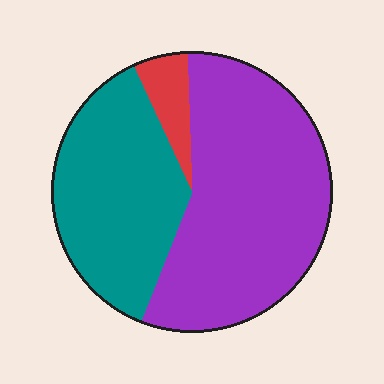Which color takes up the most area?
Purple, at roughly 55%.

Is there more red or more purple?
Purple.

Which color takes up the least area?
Red, at roughly 5%.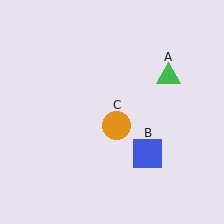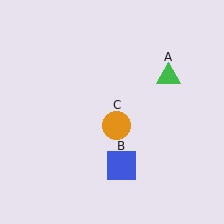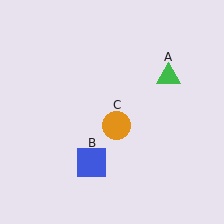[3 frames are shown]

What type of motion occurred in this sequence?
The blue square (object B) rotated clockwise around the center of the scene.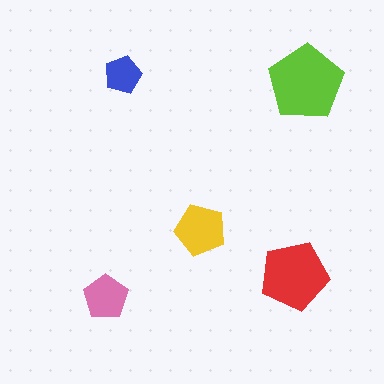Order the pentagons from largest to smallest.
the lime one, the red one, the yellow one, the pink one, the blue one.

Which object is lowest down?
The pink pentagon is bottommost.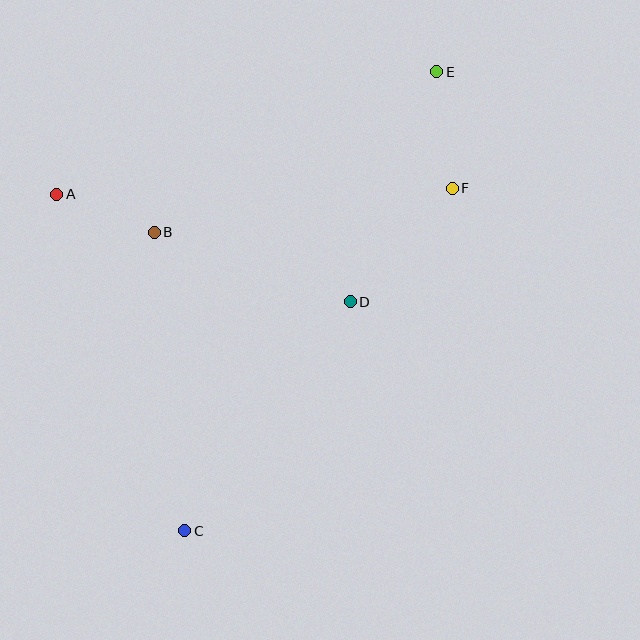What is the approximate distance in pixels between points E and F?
The distance between E and F is approximately 118 pixels.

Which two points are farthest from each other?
Points C and E are farthest from each other.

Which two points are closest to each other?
Points A and B are closest to each other.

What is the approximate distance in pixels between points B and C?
The distance between B and C is approximately 300 pixels.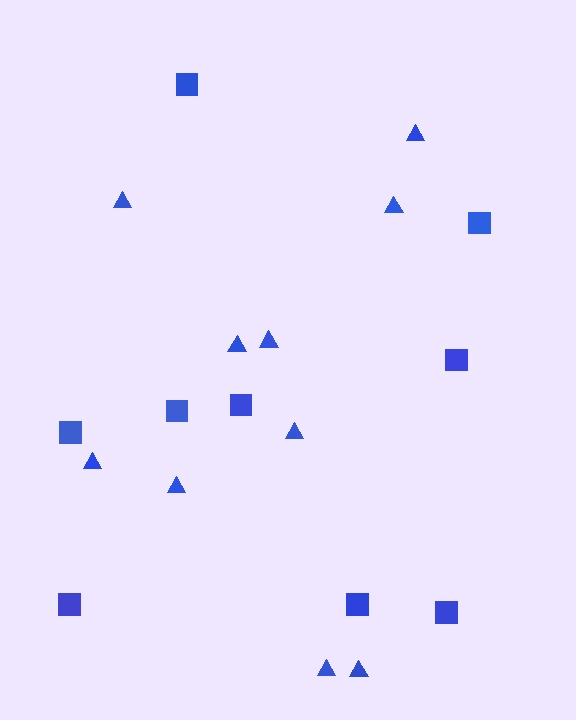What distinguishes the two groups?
There are 2 groups: one group of squares (9) and one group of triangles (10).